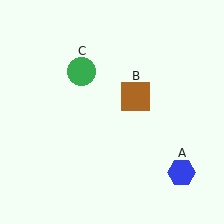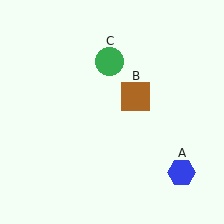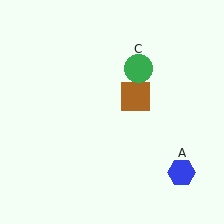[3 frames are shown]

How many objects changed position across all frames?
1 object changed position: green circle (object C).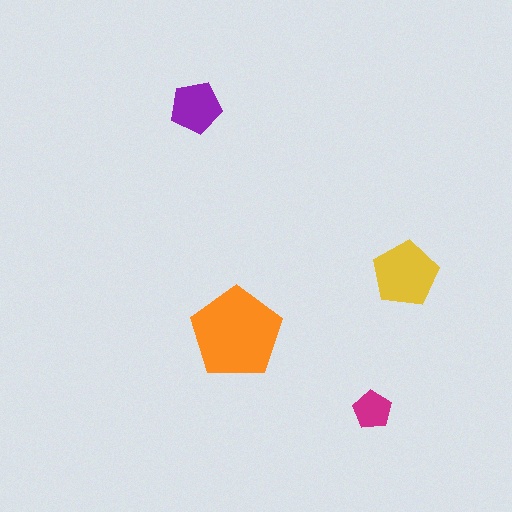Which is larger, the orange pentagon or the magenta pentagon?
The orange one.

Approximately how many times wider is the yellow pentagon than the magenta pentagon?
About 1.5 times wider.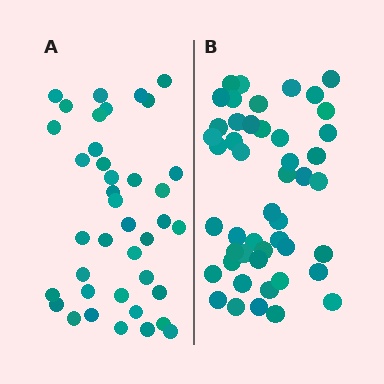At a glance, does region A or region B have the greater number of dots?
Region B (the right region) has more dots.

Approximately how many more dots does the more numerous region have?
Region B has roughly 8 or so more dots than region A.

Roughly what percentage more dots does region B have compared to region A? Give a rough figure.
About 20% more.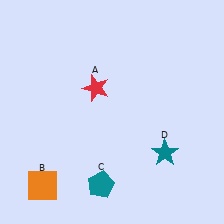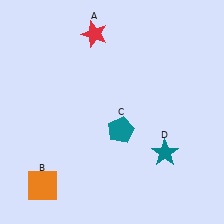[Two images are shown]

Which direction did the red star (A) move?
The red star (A) moved up.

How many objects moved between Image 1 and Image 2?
2 objects moved between the two images.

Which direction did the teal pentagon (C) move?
The teal pentagon (C) moved up.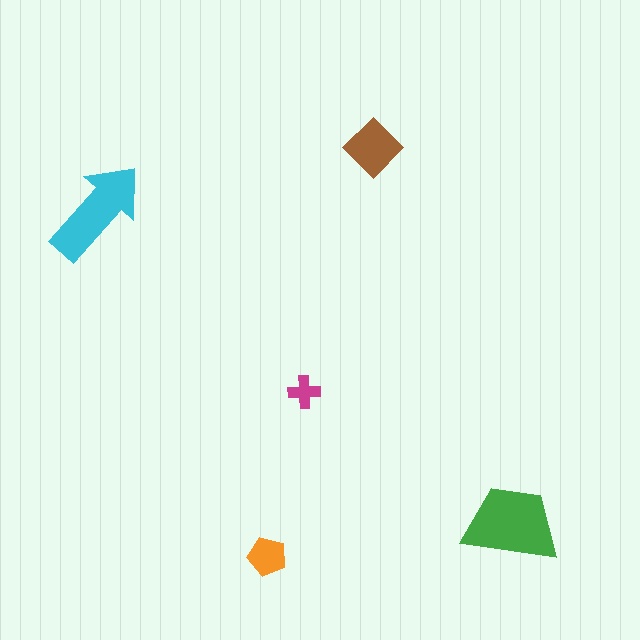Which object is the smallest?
The magenta cross.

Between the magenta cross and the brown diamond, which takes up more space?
The brown diamond.